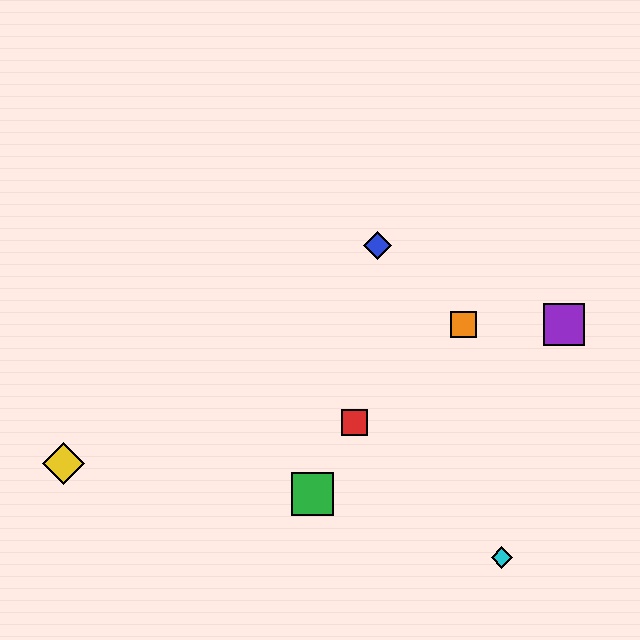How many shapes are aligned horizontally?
2 shapes (the purple square, the orange square) are aligned horizontally.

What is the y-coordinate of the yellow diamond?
The yellow diamond is at y≈464.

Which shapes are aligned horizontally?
The purple square, the orange square are aligned horizontally.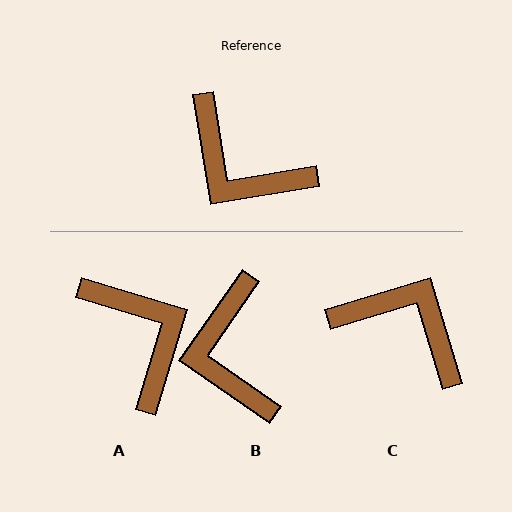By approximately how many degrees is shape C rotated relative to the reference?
Approximately 173 degrees clockwise.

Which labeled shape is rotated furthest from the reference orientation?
C, about 173 degrees away.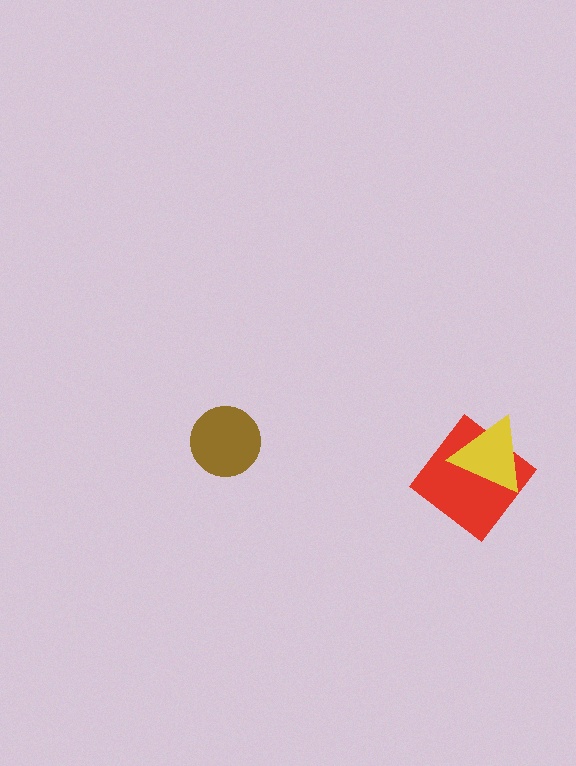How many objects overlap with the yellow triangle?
1 object overlaps with the yellow triangle.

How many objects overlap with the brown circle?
0 objects overlap with the brown circle.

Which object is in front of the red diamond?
The yellow triangle is in front of the red diamond.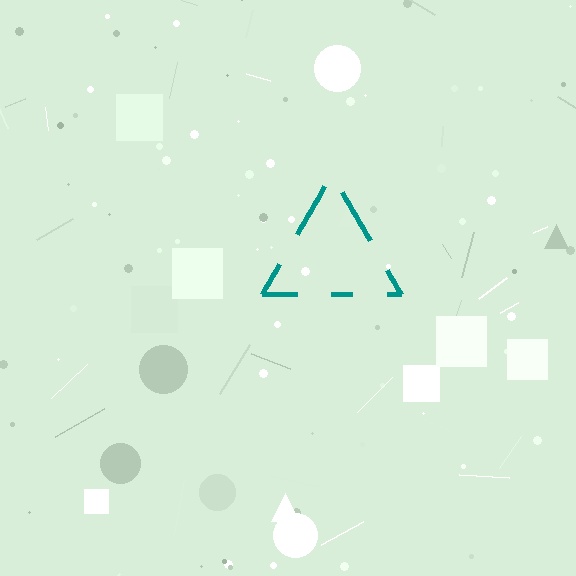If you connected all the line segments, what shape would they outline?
They would outline a triangle.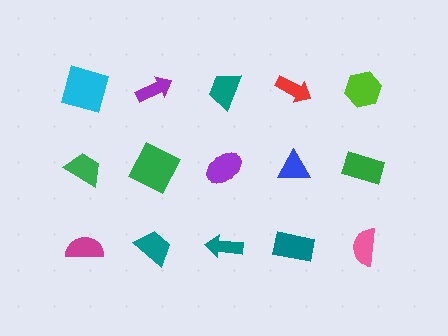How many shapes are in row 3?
5 shapes.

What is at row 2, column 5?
A green rectangle.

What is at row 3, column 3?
A teal arrow.